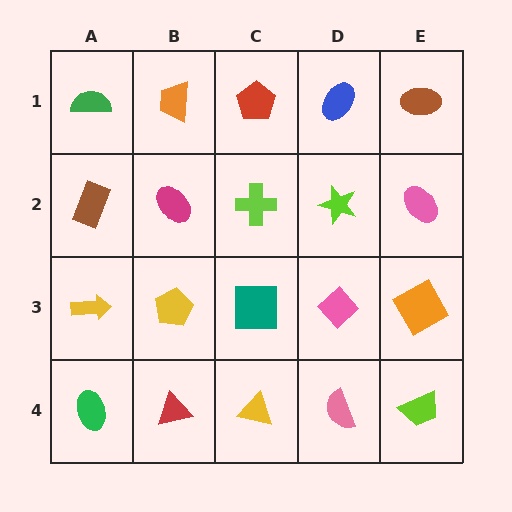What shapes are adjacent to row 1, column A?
A brown rectangle (row 2, column A), an orange trapezoid (row 1, column B).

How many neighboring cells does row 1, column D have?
3.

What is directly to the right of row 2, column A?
A magenta ellipse.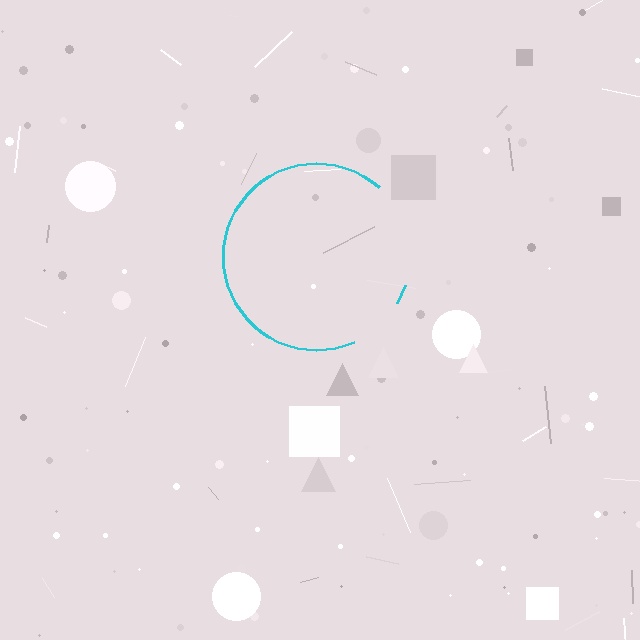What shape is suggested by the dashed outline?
The dashed outline suggests a circle.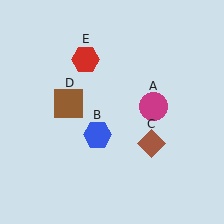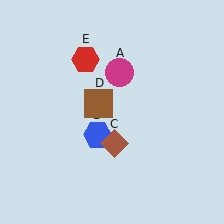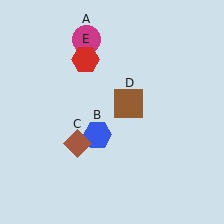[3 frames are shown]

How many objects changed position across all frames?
3 objects changed position: magenta circle (object A), brown diamond (object C), brown square (object D).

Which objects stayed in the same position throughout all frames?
Blue hexagon (object B) and red hexagon (object E) remained stationary.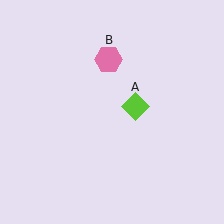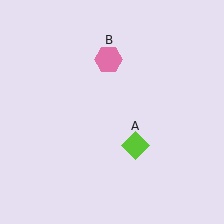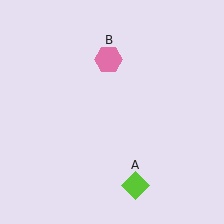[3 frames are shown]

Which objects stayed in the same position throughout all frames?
Pink hexagon (object B) remained stationary.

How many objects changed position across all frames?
1 object changed position: lime diamond (object A).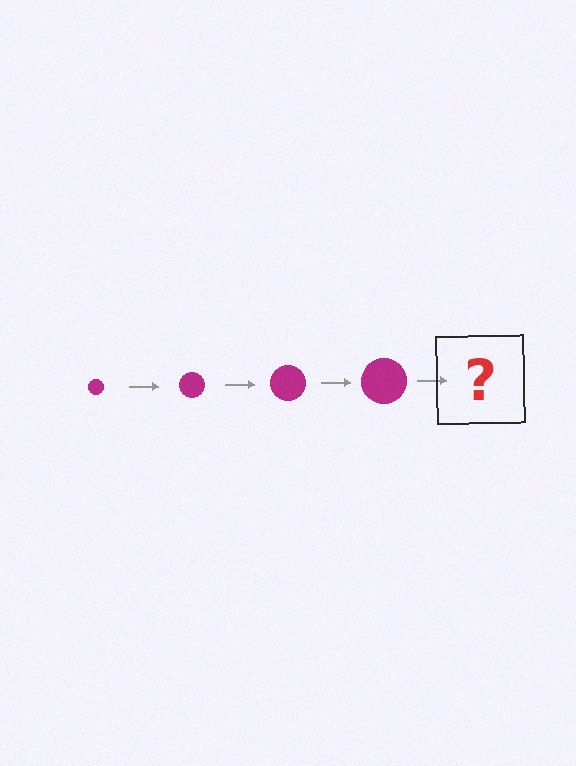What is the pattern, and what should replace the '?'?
The pattern is that the circle gets progressively larger each step. The '?' should be a magenta circle, larger than the previous one.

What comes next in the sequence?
The next element should be a magenta circle, larger than the previous one.